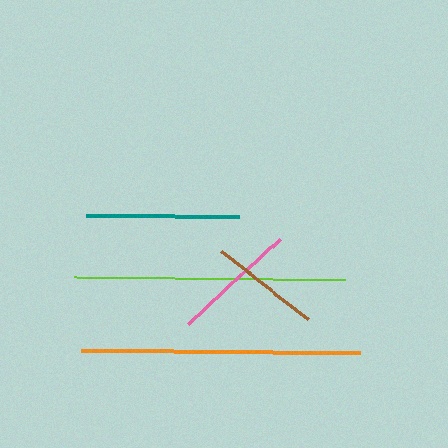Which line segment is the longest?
The orange line is the longest at approximately 279 pixels.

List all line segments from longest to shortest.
From longest to shortest: orange, lime, teal, pink, brown.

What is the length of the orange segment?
The orange segment is approximately 279 pixels long.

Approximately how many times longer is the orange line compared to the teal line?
The orange line is approximately 1.8 times the length of the teal line.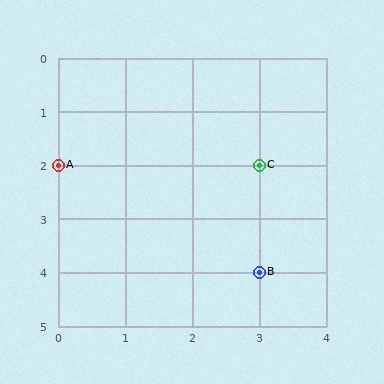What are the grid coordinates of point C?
Point C is at grid coordinates (3, 2).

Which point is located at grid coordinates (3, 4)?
Point B is at (3, 4).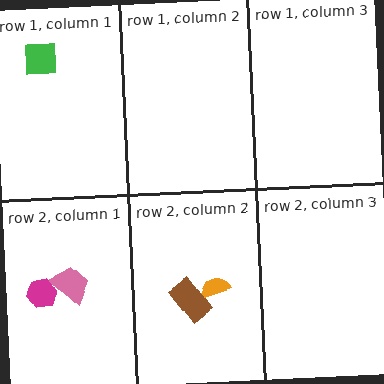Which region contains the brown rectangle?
The row 2, column 2 region.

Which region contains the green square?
The row 1, column 1 region.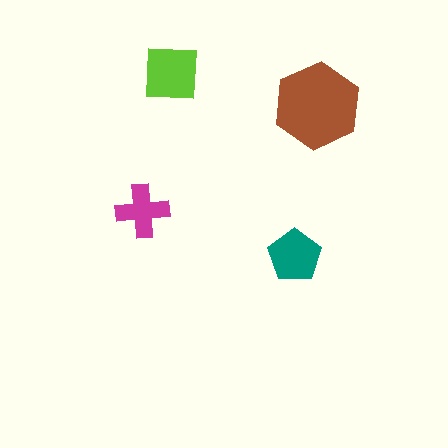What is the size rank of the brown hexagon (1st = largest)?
1st.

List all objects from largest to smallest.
The brown hexagon, the lime square, the teal pentagon, the magenta cross.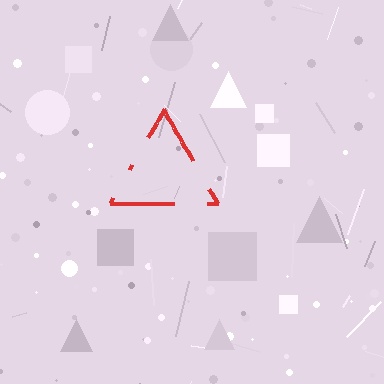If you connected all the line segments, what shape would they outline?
They would outline a triangle.